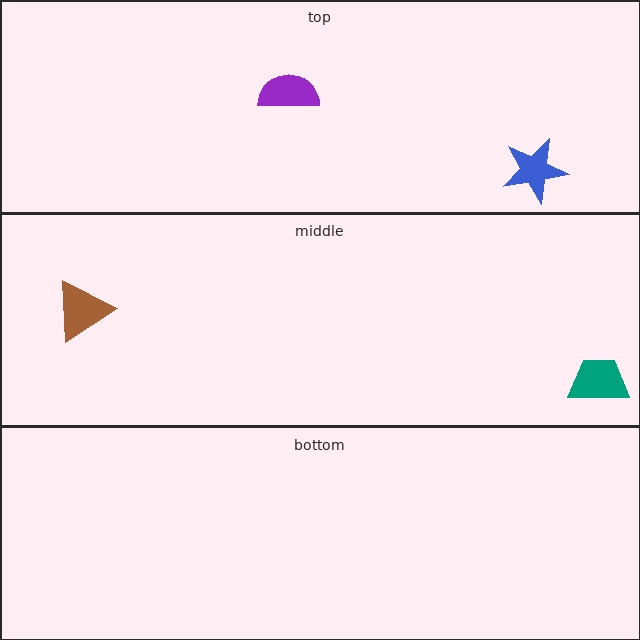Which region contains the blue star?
The top region.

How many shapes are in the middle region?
2.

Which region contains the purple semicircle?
The top region.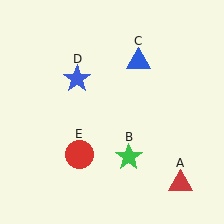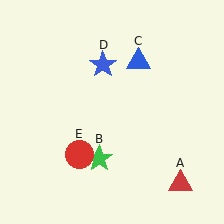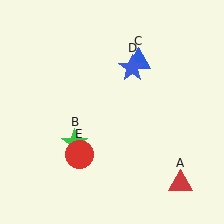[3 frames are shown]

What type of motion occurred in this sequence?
The green star (object B), blue star (object D) rotated clockwise around the center of the scene.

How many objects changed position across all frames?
2 objects changed position: green star (object B), blue star (object D).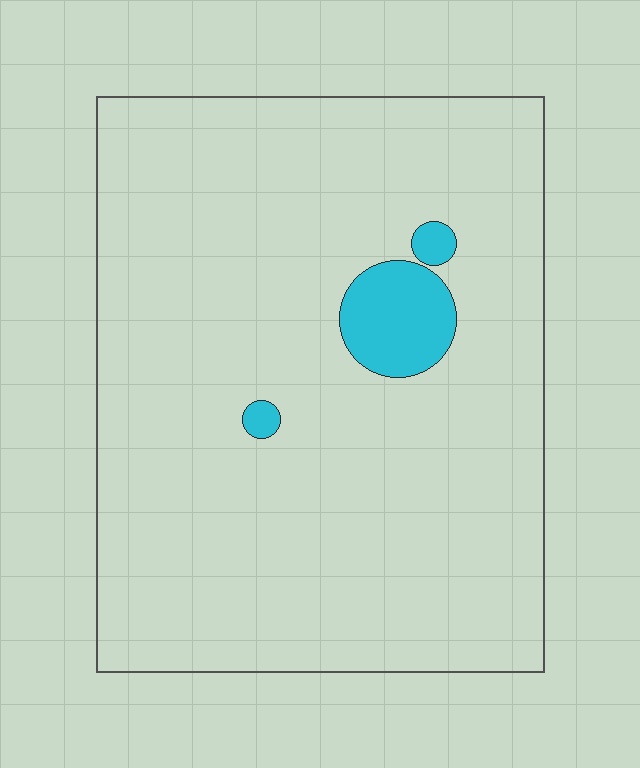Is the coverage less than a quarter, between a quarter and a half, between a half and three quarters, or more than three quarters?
Less than a quarter.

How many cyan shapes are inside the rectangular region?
3.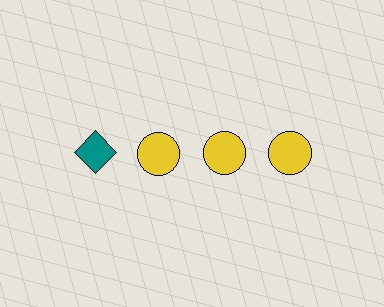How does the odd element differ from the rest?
It differs in both color (teal instead of yellow) and shape (diamond instead of circle).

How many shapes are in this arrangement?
There are 4 shapes arranged in a grid pattern.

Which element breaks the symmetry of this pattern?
The teal diamond in the top row, leftmost column breaks the symmetry. All other shapes are yellow circles.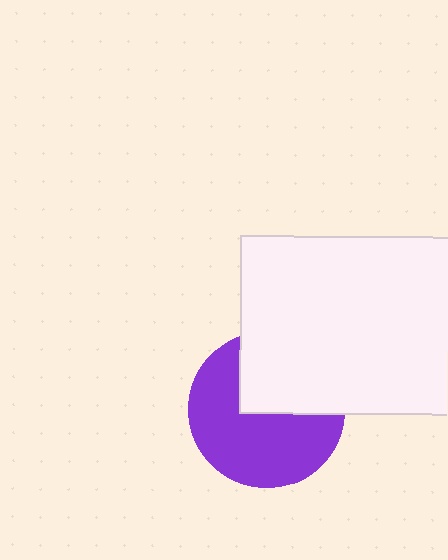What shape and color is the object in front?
The object in front is a white rectangle.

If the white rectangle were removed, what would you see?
You would see the complete purple circle.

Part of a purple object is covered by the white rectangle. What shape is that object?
It is a circle.